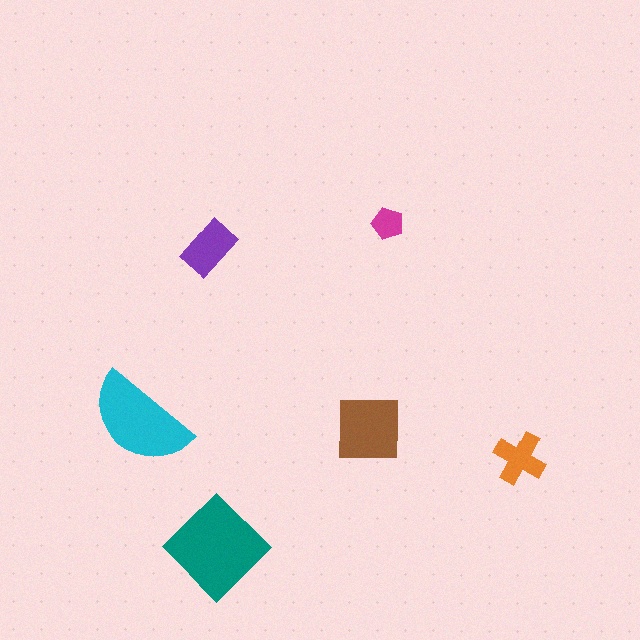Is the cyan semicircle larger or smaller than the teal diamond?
Smaller.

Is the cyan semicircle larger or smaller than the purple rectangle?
Larger.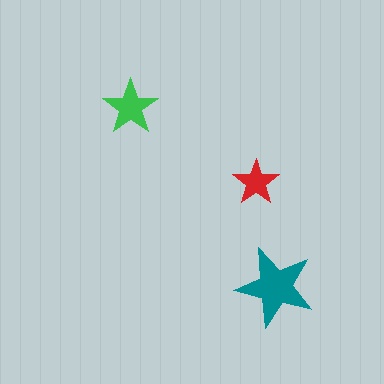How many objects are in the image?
There are 3 objects in the image.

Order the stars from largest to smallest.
the teal one, the green one, the red one.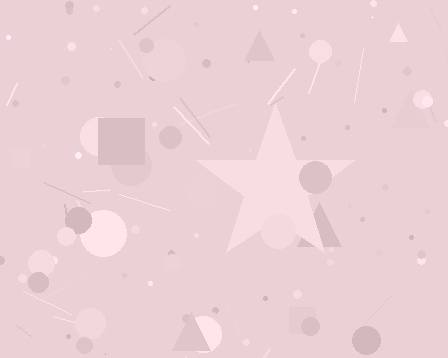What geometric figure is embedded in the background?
A star is embedded in the background.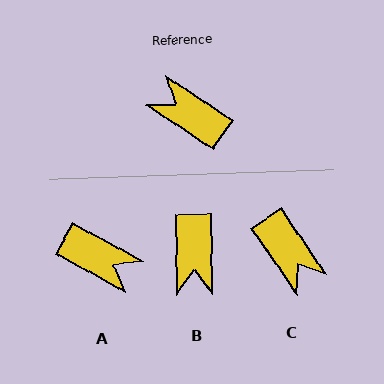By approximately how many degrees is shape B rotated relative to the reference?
Approximately 125 degrees counter-clockwise.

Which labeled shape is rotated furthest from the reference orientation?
A, about 175 degrees away.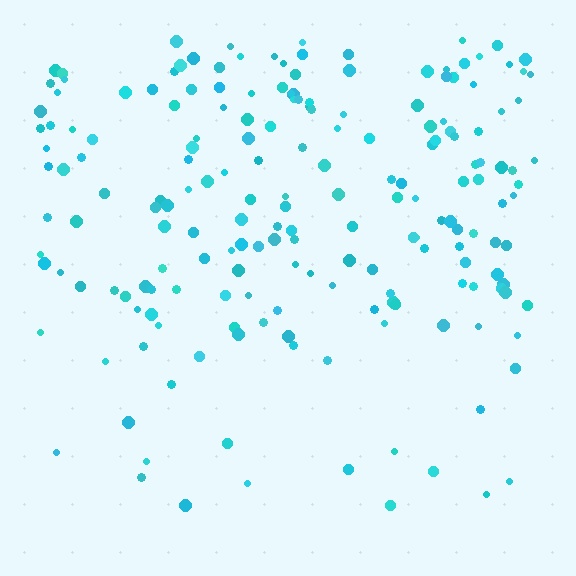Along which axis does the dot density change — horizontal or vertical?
Vertical.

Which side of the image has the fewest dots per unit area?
The bottom.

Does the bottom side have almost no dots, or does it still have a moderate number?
Still a moderate number, just noticeably fewer than the top.